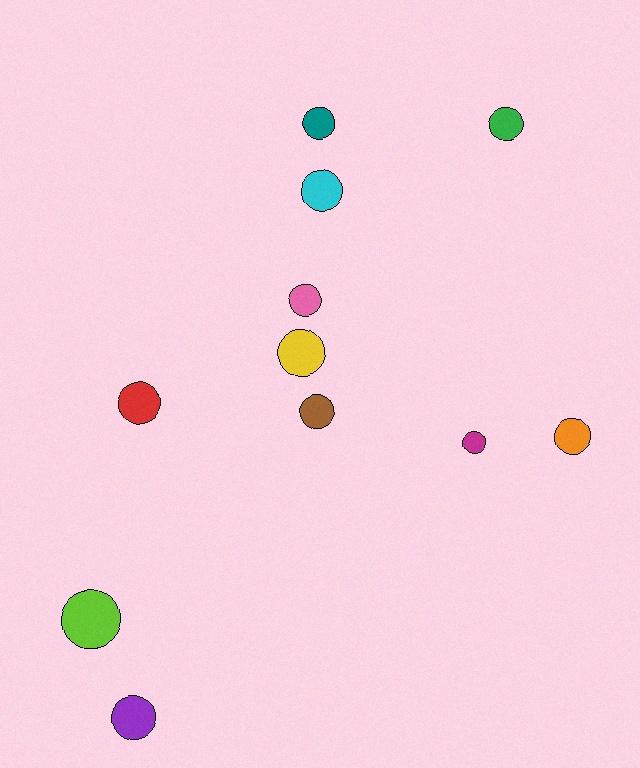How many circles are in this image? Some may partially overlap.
There are 11 circles.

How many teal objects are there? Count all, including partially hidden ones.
There is 1 teal object.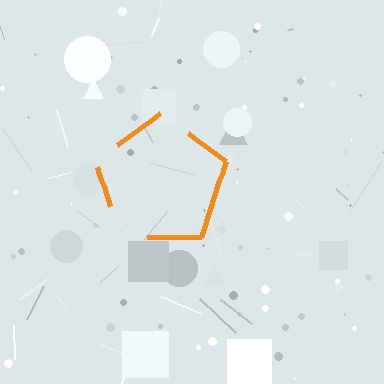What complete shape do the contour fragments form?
The contour fragments form a pentagon.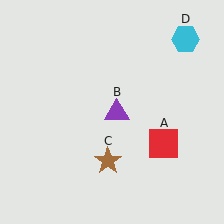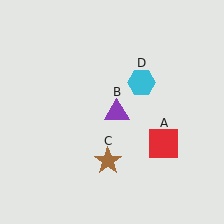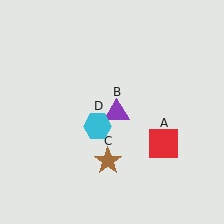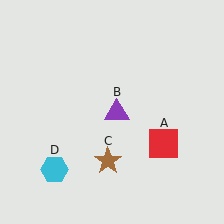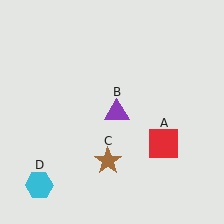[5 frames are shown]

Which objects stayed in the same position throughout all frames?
Red square (object A) and purple triangle (object B) and brown star (object C) remained stationary.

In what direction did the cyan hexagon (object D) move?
The cyan hexagon (object D) moved down and to the left.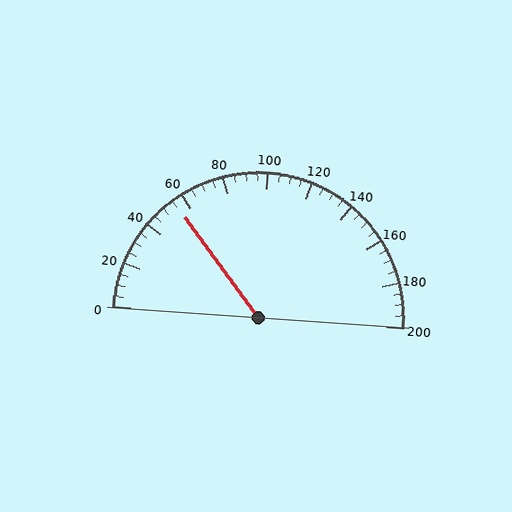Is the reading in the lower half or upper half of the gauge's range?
The reading is in the lower half of the range (0 to 200).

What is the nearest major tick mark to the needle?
The nearest major tick mark is 60.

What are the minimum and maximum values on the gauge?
The gauge ranges from 0 to 200.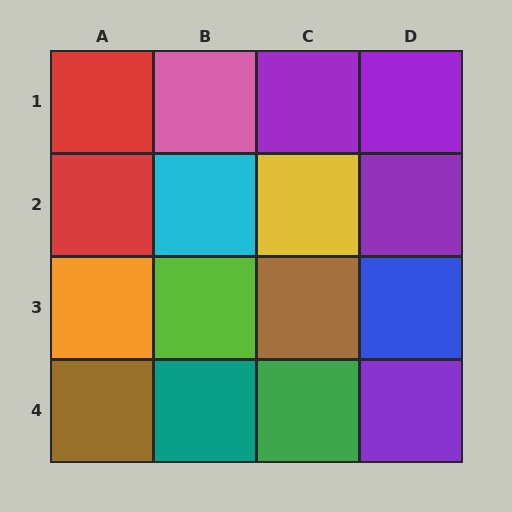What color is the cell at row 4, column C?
Green.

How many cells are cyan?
1 cell is cyan.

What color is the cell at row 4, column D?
Purple.